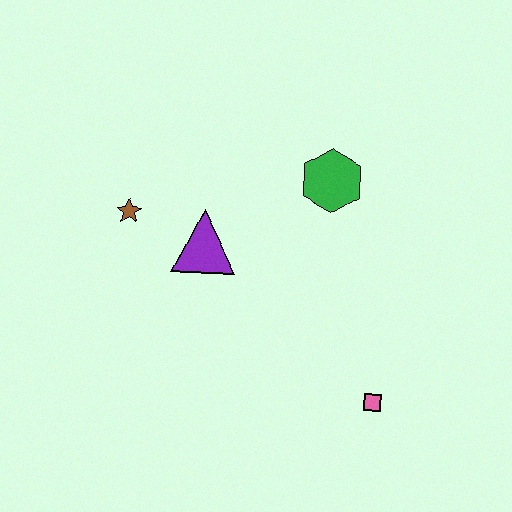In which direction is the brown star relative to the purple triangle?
The brown star is to the left of the purple triangle.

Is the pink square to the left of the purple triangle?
No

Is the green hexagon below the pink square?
No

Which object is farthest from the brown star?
The pink square is farthest from the brown star.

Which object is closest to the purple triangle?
The brown star is closest to the purple triangle.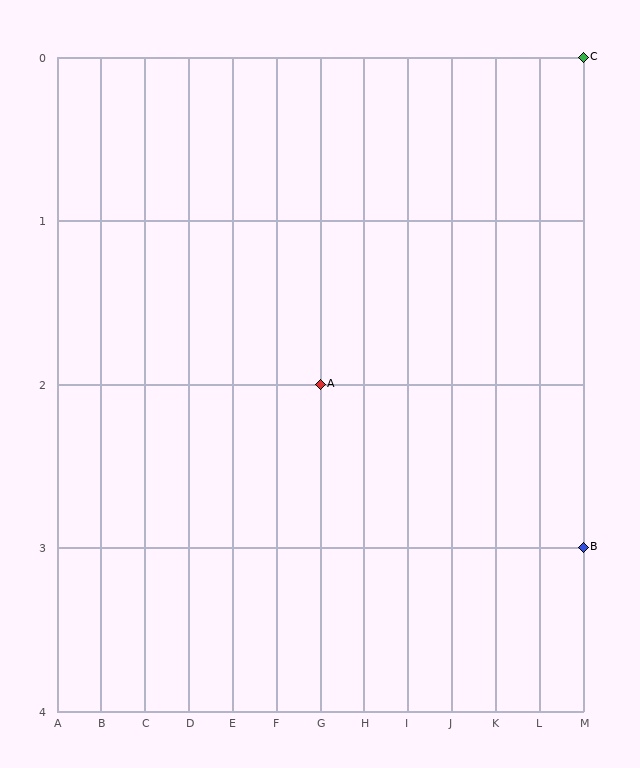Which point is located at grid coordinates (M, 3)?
Point B is at (M, 3).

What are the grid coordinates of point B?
Point B is at grid coordinates (M, 3).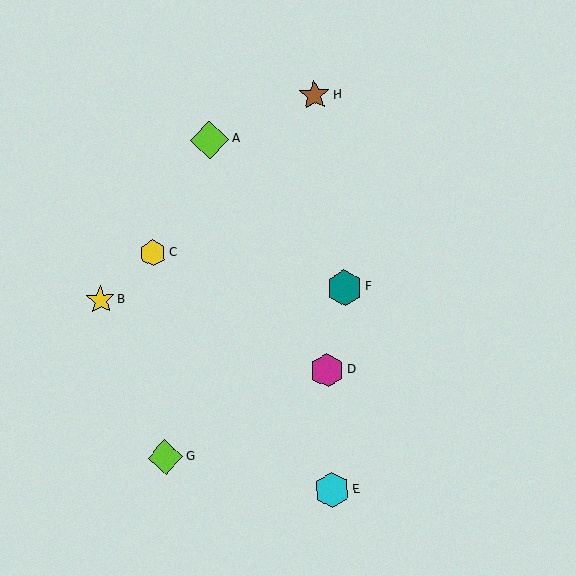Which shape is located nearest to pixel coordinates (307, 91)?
The brown star (labeled H) at (314, 95) is nearest to that location.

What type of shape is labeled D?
Shape D is a magenta hexagon.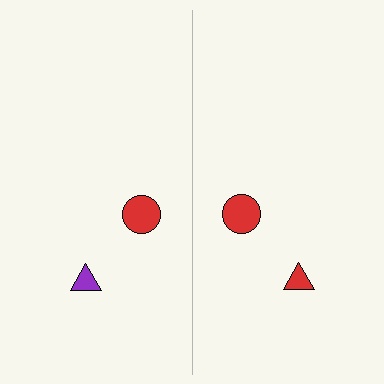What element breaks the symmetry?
The red triangle on the right side breaks the symmetry — its mirror counterpart is purple.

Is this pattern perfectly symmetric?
No, the pattern is not perfectly symmetric. The red triangle on the right side breaks the symmetry — its mirror counterpart is purple.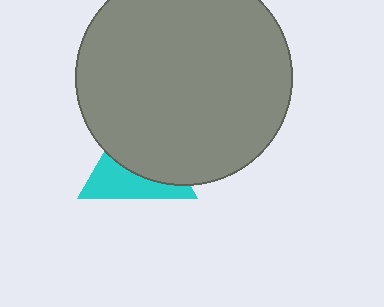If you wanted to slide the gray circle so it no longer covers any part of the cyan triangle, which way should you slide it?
Slide it up — that is the most direct way to separate the two shapes.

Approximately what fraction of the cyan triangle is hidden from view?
Roughly 57% of the cyan triangle is hidden behind the gray circle.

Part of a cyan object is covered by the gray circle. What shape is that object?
It is a triangle.